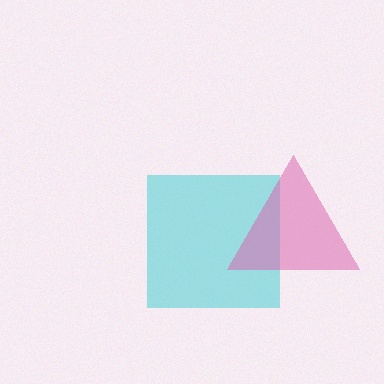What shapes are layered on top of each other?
The layered shapes are: a cyan square, a pink triangle.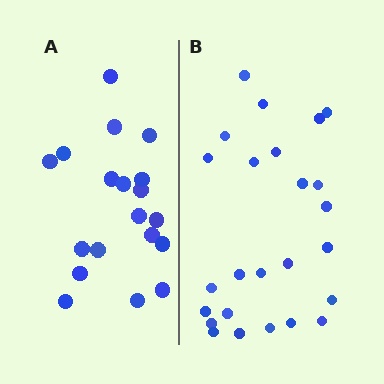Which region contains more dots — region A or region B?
Region B (the right region) has more dots.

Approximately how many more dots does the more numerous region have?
Region B has about 6 more dots than region A.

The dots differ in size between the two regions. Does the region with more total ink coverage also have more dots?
No. Region A has more total ink coverage because its dots are larger, but region B actually contains more individual dots. Total area can be misleading — the number of items is what matters here.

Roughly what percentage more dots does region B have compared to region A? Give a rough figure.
About 30% more.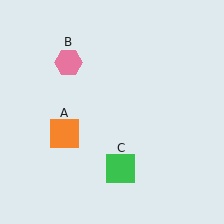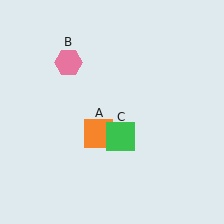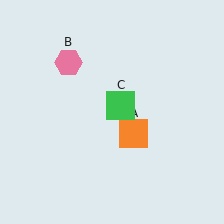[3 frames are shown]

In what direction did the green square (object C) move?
The green square (object C) moved up.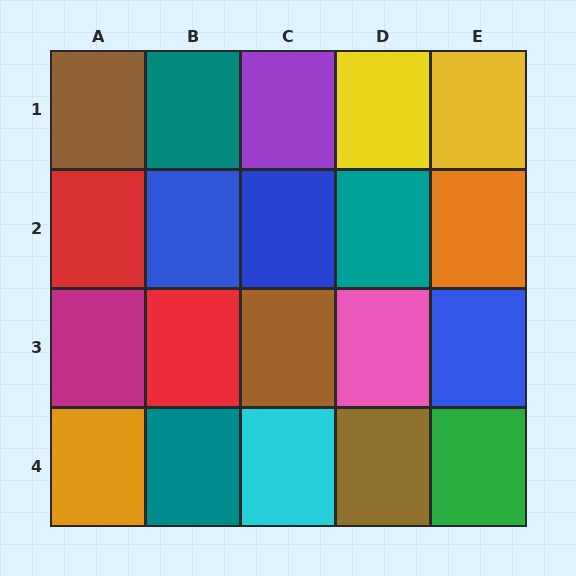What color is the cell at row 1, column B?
Teal.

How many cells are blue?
3 cells are blue.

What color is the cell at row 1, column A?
Brown.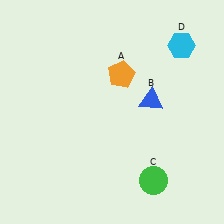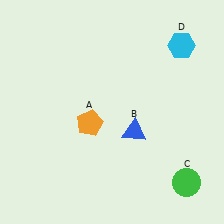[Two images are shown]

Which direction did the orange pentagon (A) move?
The orange pentagon (A) moved down.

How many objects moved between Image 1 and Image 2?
3 objects moved between the two images.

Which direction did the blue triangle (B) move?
The blue triangle (B) moved down.